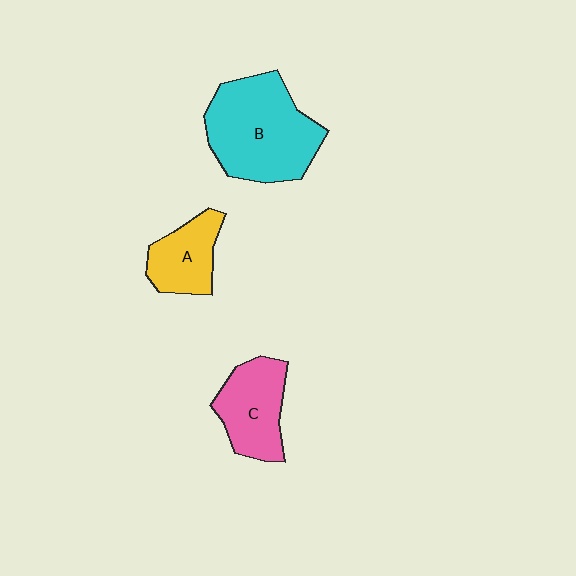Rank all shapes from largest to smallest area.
From largest to smallest: B (cyan), C (pink), A (yellow).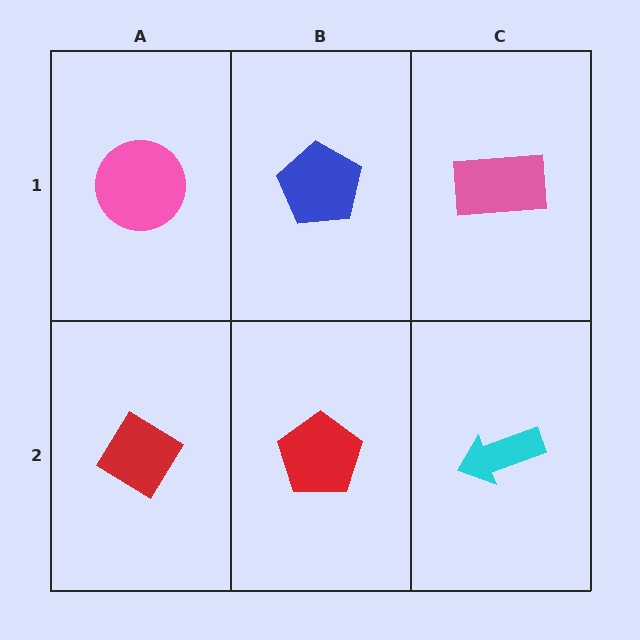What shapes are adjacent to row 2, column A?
A pink circle (row 1, column A), a red pentagon (row 2, column B).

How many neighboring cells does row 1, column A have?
2.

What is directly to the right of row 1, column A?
A blue pentagon.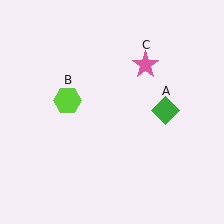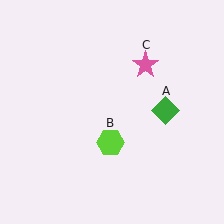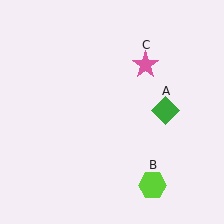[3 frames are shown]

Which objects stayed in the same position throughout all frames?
Green diamond (object A) and pink star (object C) remained stationary.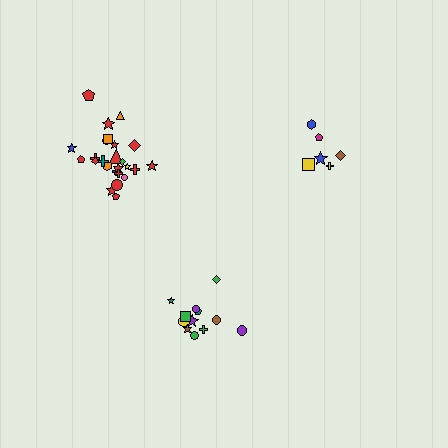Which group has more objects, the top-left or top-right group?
The top-left group.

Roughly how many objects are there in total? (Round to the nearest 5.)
Roughly 45 objects in total.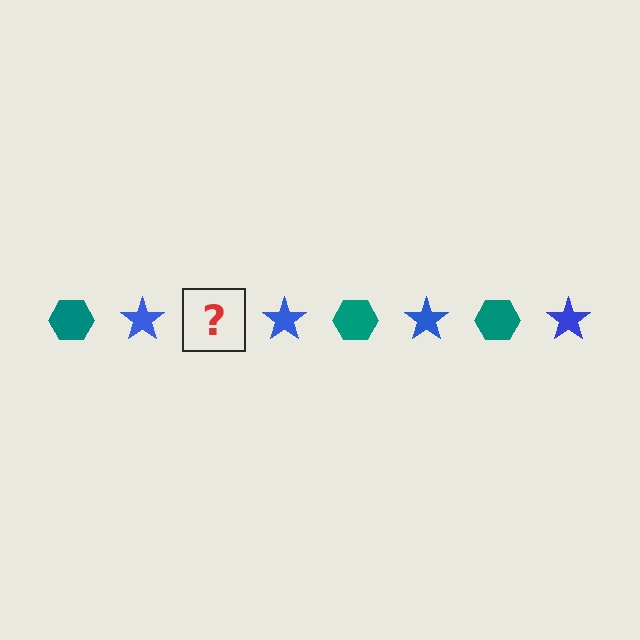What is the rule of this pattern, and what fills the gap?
The rule is that the pattern alternates between teal hexagon and blue star. The gap should be filled with a teal hexagon.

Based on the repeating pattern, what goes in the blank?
The blank should be a teal hexagon.